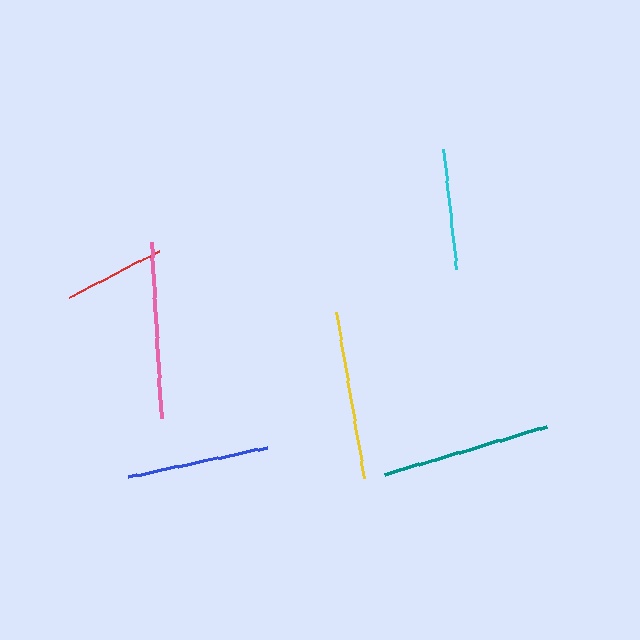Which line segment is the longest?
The pink line is the longest at approximately 176 pixels.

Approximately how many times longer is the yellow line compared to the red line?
The yellow line is approximately 1.7 times the length of the red line.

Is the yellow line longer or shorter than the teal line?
The teal line is longer than the yellow line.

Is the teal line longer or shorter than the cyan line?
The teal line is longer than the cyan line.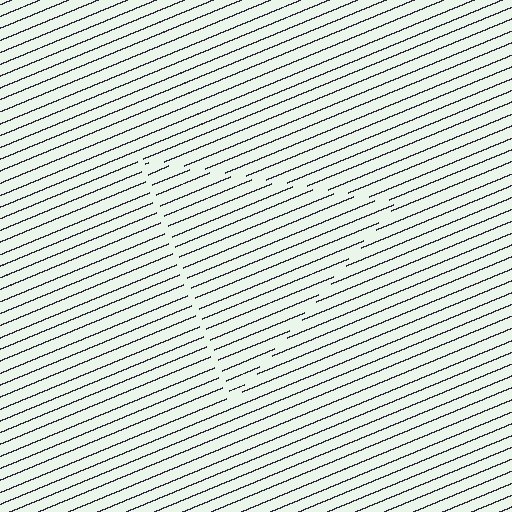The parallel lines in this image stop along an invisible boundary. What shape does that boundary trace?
An illusory triangle. The interior of the shape contains the same grating, shifted by half a period — the contour is defined by the phase discontinuity where line-ends from the inner and outer gratings abut.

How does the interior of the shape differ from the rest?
The interior of the shape contains the same grating, shifted by half a period — the contour is defined by the phase discontinuity where line-ends from the inner and outer gratings abut.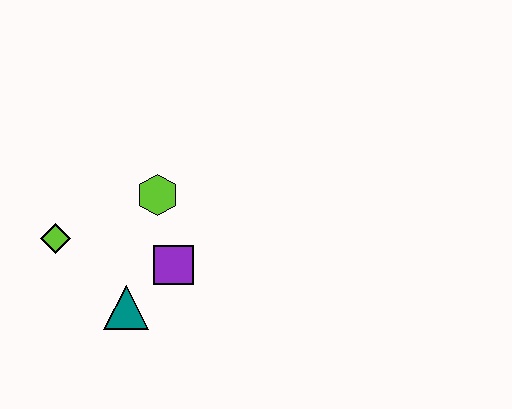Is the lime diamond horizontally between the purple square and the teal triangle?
No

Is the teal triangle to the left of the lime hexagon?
Yes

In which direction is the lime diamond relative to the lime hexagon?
The lime diamond is to the left of the lime hexagon.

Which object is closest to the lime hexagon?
The purple square is closest to the lime hexagon.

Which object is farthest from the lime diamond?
The purple square is farthest from the lime diamond.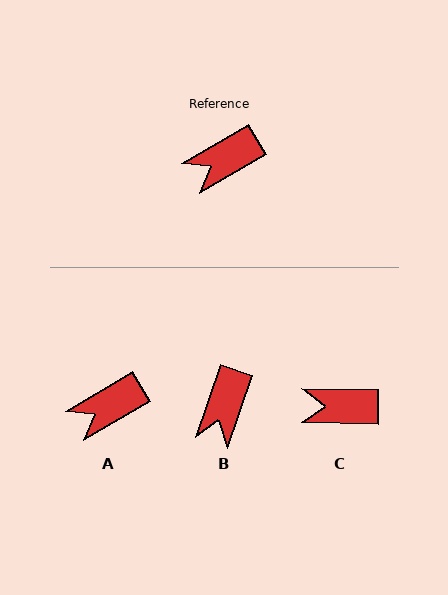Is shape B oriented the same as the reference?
No, it is off by about 41 degrees.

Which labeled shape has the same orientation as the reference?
A.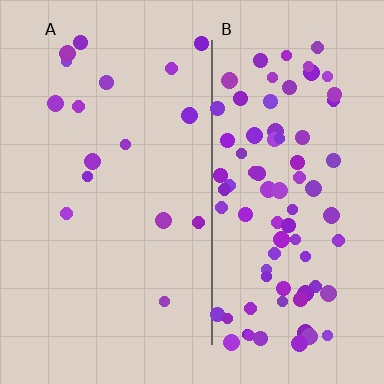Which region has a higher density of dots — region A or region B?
B (the right).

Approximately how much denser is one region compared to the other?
Approximately 5.1× — region B over region A.